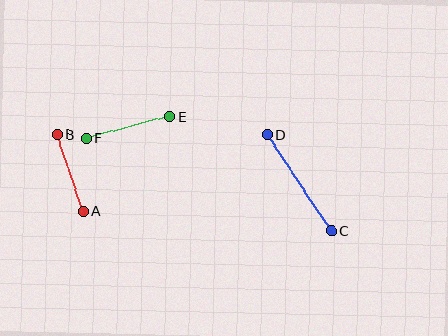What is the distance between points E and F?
The distance is approximately 87 pixels.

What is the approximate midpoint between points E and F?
The midpoint is at approximately (128, 127) pixels.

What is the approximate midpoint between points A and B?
The midpoint is at approximately (70, 173) pixels.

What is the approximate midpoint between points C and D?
The midpoint is at approximately (299, 183) pixels.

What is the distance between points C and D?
The distance is approximately 115 pixels.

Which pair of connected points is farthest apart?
Points C and D are farthest apart.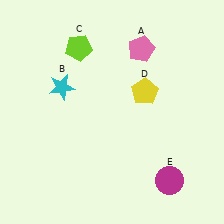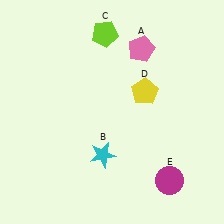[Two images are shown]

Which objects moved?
The objects that moved are: the cyan star (B), the lime pentagon (C).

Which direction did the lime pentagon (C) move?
The lime pentagon (C) moved right.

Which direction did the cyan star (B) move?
The cyan star (B) moved down.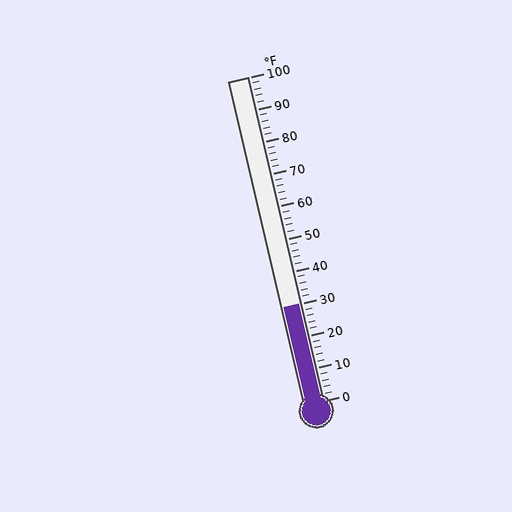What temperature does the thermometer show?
The thermometer shows approximately 30°F.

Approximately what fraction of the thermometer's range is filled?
The thermometer is filled to approximately 30% of its range.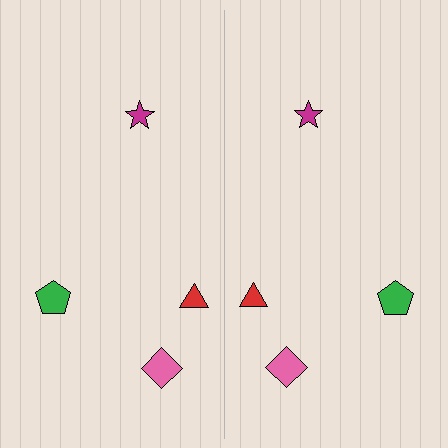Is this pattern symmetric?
Yes, this pattern has bilateral (reflection) symmetry.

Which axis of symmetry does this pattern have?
The pattern has a vertical axis of symmetry running through the center of the image.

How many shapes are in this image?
There are 8 shapes in this image.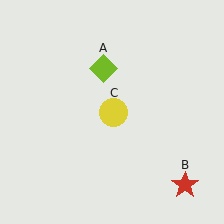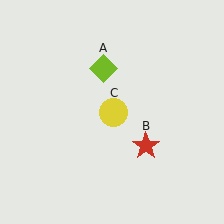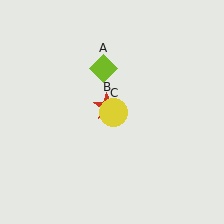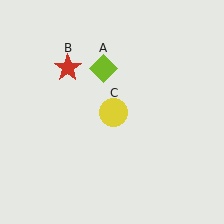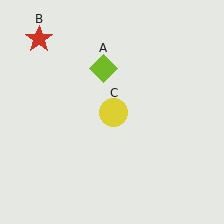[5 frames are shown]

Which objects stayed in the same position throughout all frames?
Lime diamond (object A) and yellow circle (object C) remained stationary.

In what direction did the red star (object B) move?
The red star (object B) moved up and to the left.